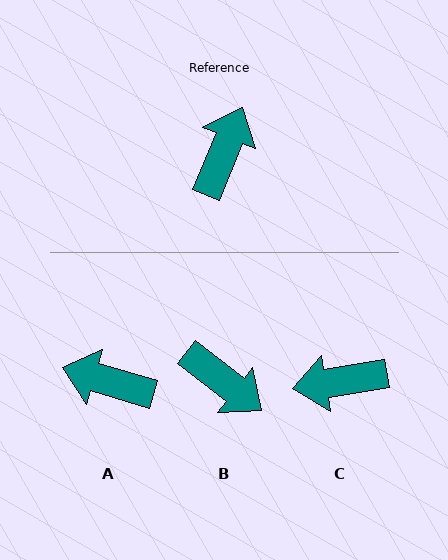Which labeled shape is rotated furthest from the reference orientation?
C, about 121 degrees away.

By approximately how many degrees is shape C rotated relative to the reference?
Approximately 121 degrees counter-clockwise.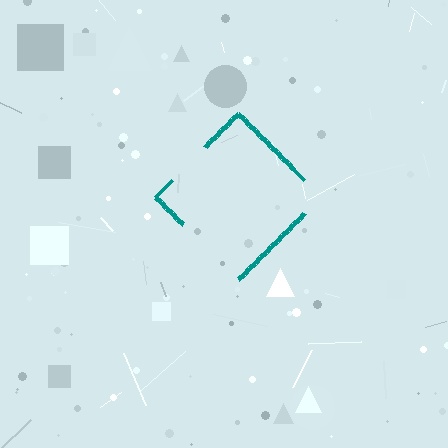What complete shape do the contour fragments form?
The contour fragments form a diamond.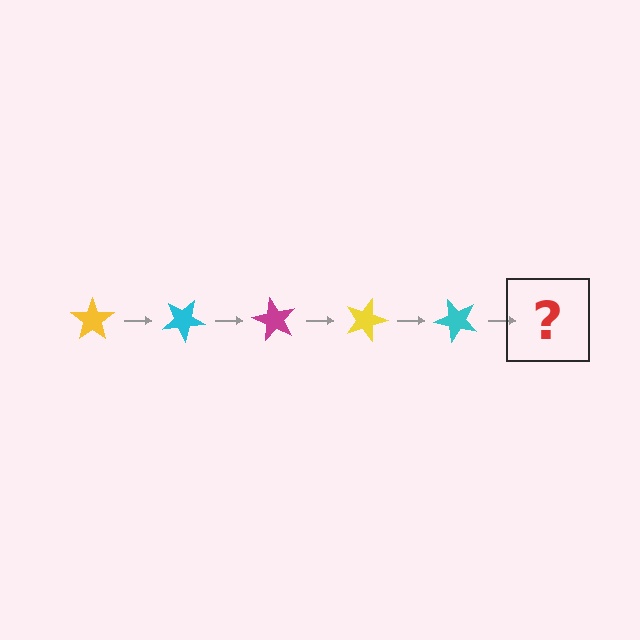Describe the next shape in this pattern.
It should be a magenta star, rotated 150 degrees from the start.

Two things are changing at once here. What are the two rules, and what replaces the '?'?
The two rules are that it rotates 30 degrees each step and the color cycles through yellow, cyan, and magenta. The '?' should be a magenta star, rotated 150 degrees from the start.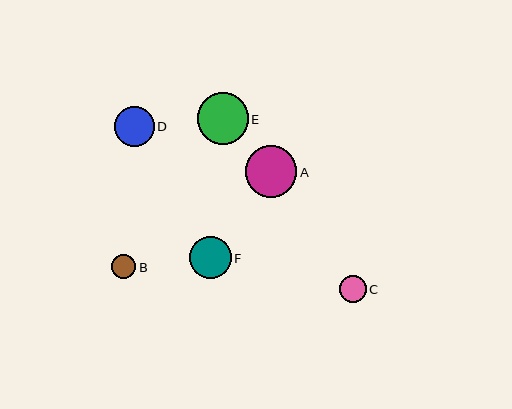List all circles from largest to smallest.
From largest to smallest: A, E, F, D, C, B.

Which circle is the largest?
Circle A is the largest with a size of approximately 52 pixels.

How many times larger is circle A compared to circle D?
Circle A is approximately 1.3 times the size of circle D.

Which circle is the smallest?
Circle B is the smallest with a size of approximately 24 pixels.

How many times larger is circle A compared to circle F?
Circle A is approximately 1.2 times the size of circle F.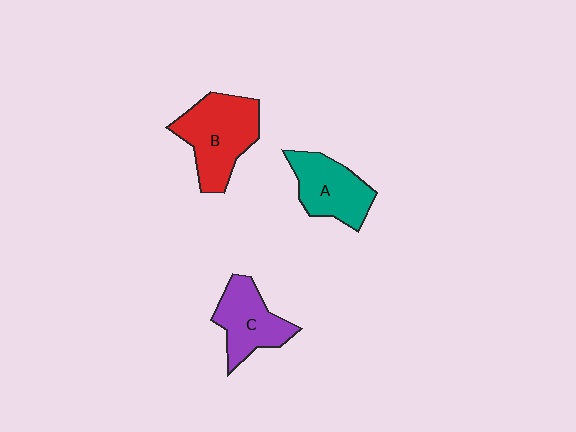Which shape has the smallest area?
Shape C (purple).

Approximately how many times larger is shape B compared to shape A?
Approximately 1.3 times.